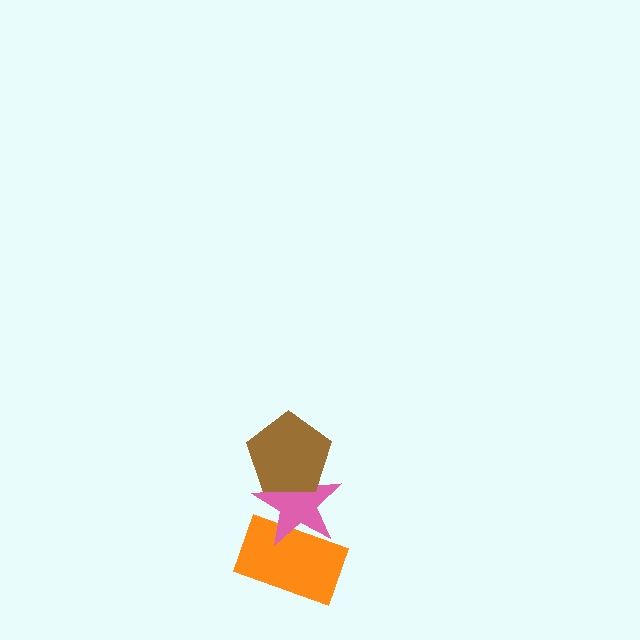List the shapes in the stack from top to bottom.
From top to bottom: the brown pentagon, the pink star, the orange rectangle.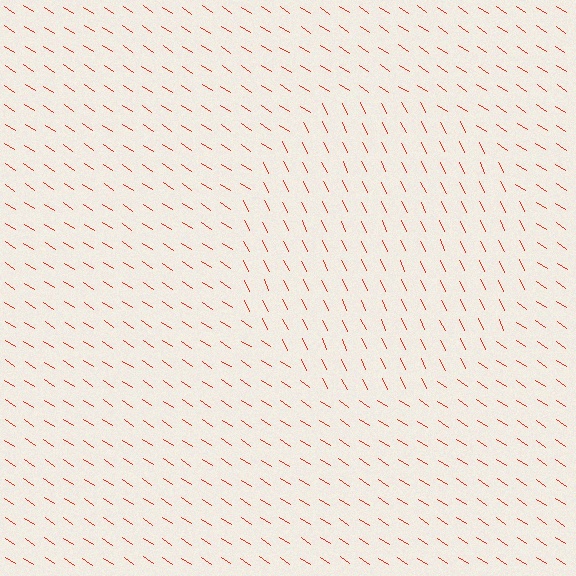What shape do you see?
I see a circle.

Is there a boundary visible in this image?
Yes, there is a texture boundary formed by a change in line orientation.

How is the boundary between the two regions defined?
The boundary is defined purely by a change in line orientation (approximately 31 degrees difference). All lines are the same color and thickness.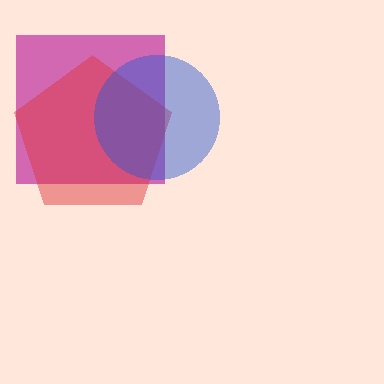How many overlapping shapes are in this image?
There are 3 overlapping shapes in the image.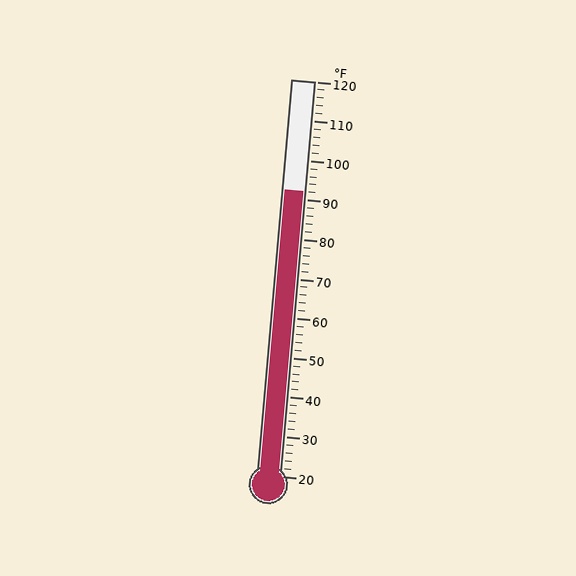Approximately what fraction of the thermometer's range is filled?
The thermometer is filled to approximately 70% of its range.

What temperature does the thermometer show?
The thermometer shows approximately 92°F.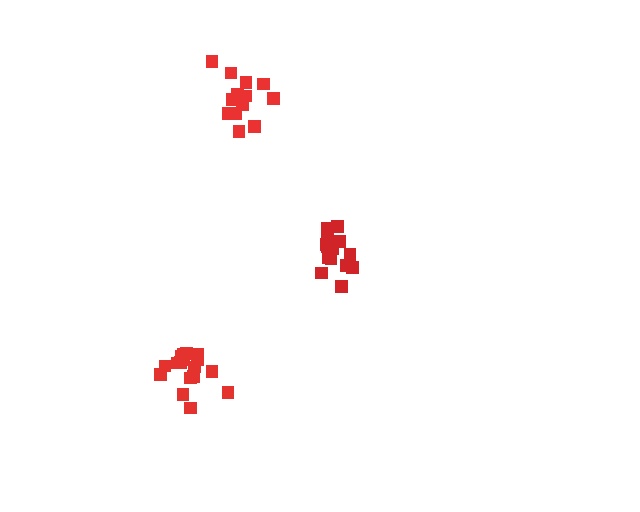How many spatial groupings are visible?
There are 3 spatial groupings.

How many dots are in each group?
Group 1: 13 dots, Group 2: 17 dots, Group 3: 17 dots (47 total).